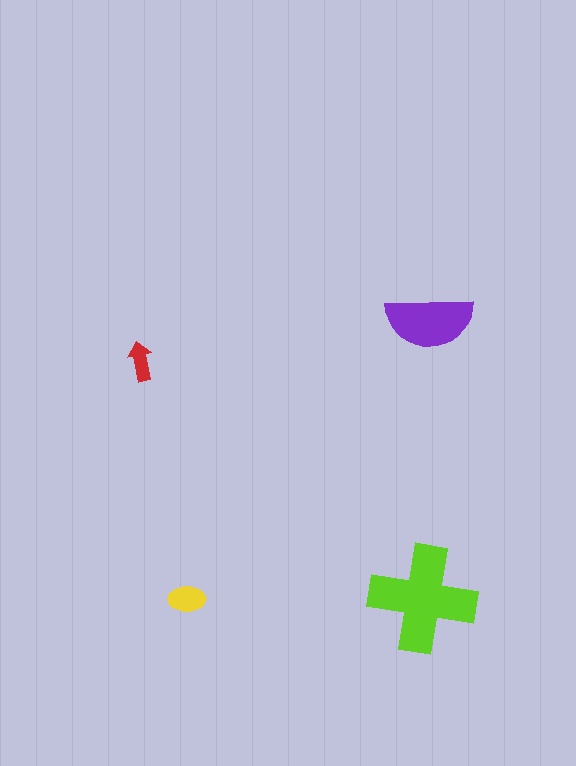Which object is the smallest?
The red arrow.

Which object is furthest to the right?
The purple semicircle is rightmost.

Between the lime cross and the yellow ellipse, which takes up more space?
The lime cross.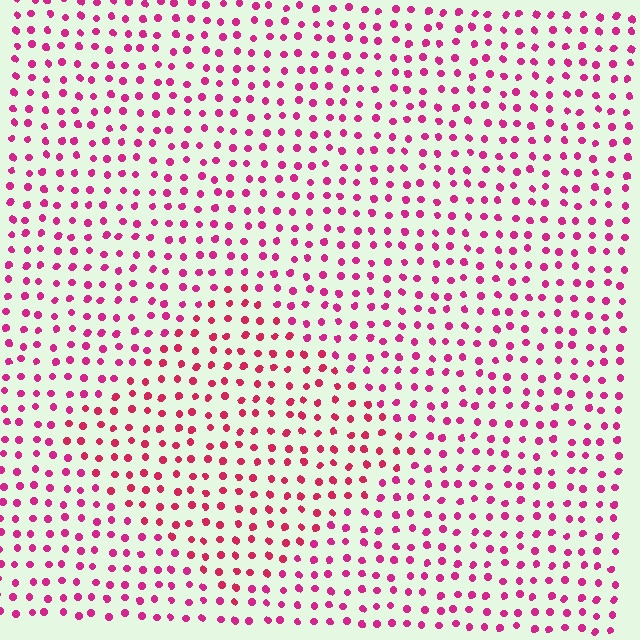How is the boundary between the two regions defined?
The boundary is defined purely by a slight shift in hue (about 17 degrees). Spacing, size, and orientation are identical on both sides.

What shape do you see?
I see a diamond.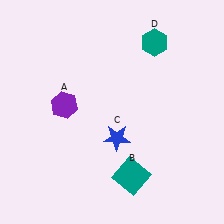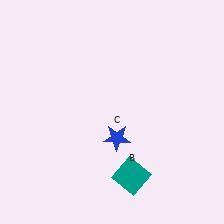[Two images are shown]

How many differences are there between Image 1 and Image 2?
There are 2 differences between the two images.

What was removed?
The purple hexagon (A), the teal hexagon (D) were removed in Image 2.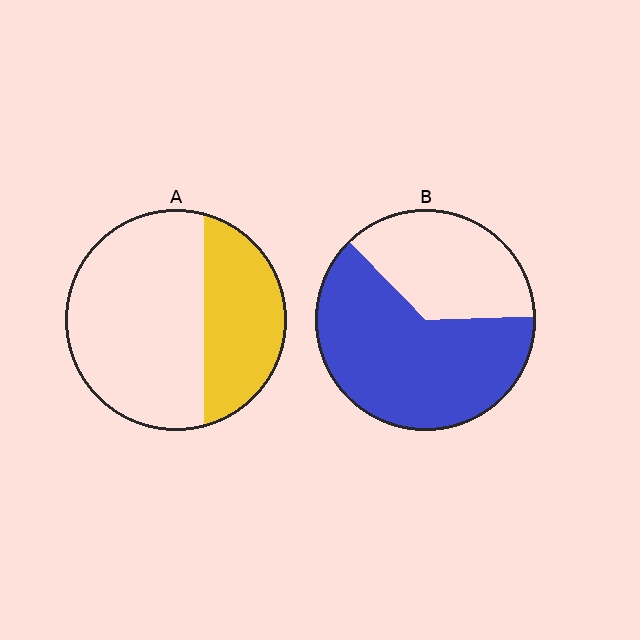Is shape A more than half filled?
No.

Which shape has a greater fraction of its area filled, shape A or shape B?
Shape B.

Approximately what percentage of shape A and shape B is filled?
A is approximately 35% and B is approximately 65%.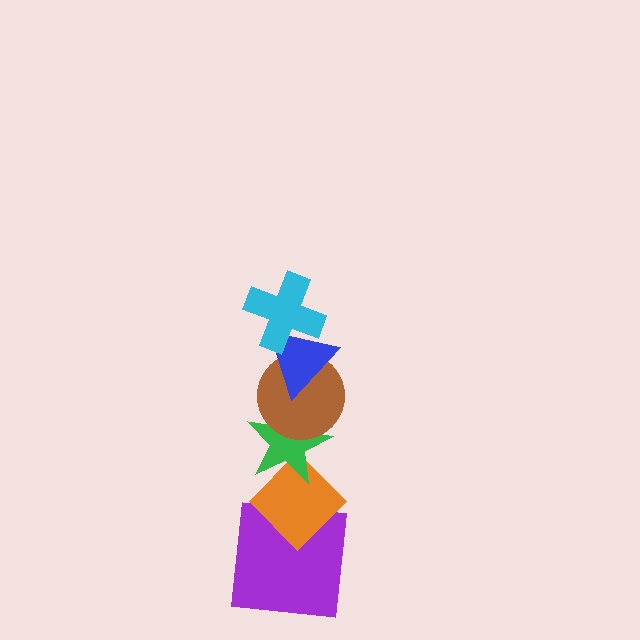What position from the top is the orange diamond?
The orange diamond is 5th from the top.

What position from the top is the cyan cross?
The cyan cross is 1st from the top.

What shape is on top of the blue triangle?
The cyan cross is on top of the blue triangle.